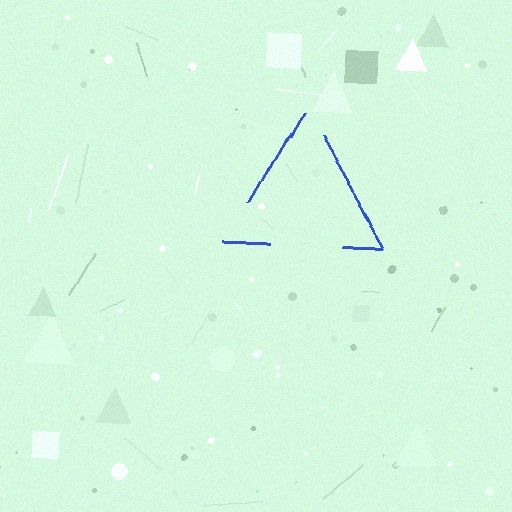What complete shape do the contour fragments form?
The contour fragments form a triangle.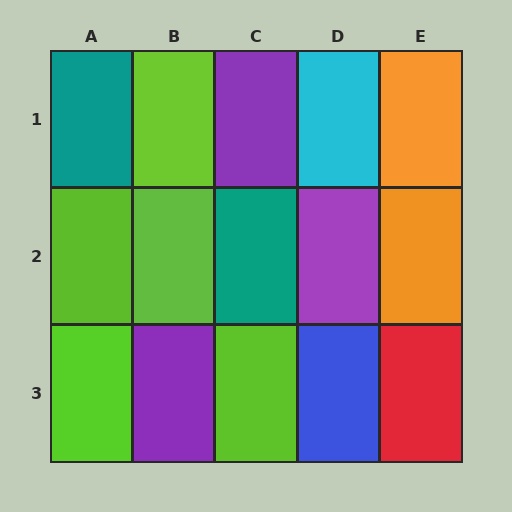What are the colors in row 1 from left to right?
Teal, lime, purple, cyan, orange.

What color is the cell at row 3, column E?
Red.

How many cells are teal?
2 cells are teal.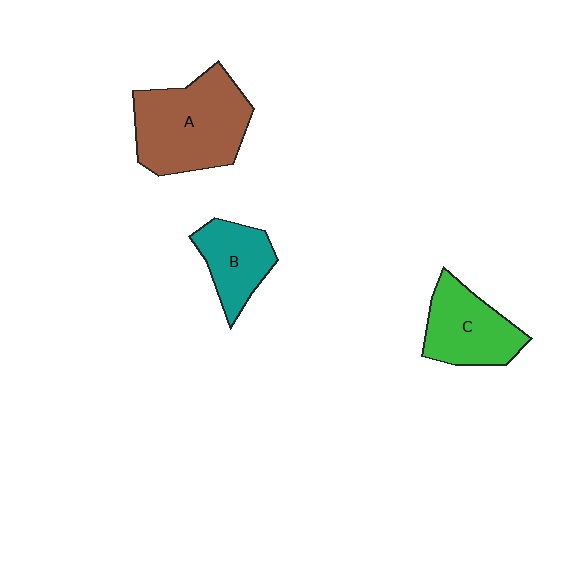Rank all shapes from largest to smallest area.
From largest to smallest: A (brown), C (green), B (teal).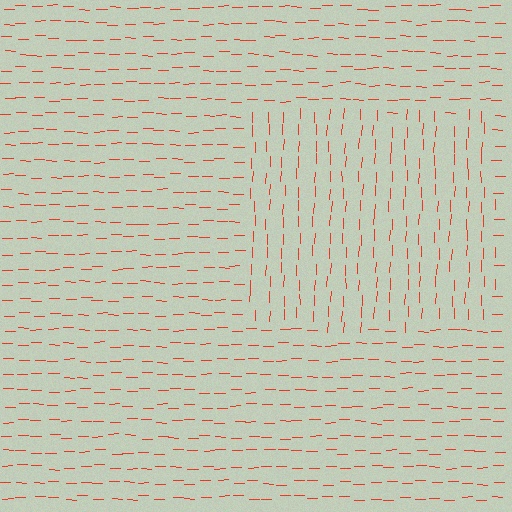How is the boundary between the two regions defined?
The boundary is defined purely by a change in line orientation (approximately 89 degrees difference). All lines are the same color and thickness.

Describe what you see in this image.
The image is filled with small red line segments. A rectangle region in the image has lines oriented differently from the surrounding lines, creating a visible texture boundary.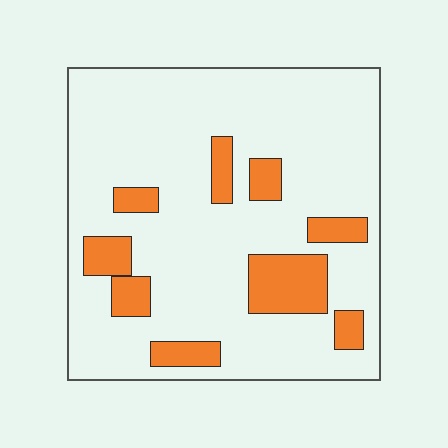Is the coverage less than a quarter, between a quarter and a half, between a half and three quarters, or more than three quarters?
Less than a quarter.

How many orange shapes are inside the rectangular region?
9.